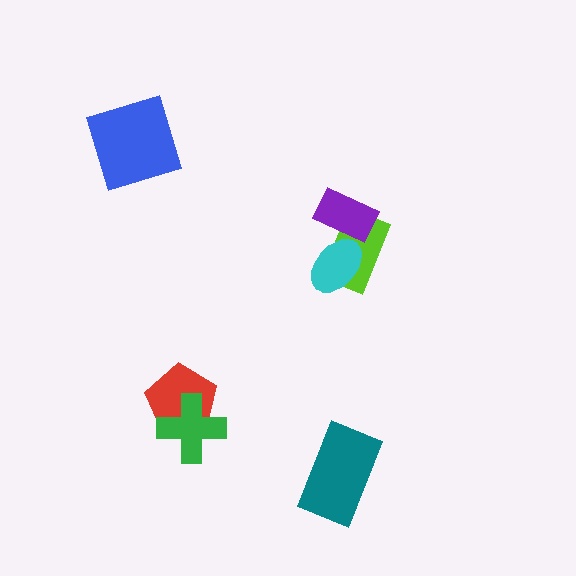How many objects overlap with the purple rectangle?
2 objects overlap with the purple rectangle.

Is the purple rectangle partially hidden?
Yes, it is partially covered by another shape.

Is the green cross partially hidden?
No, no other shape covers it.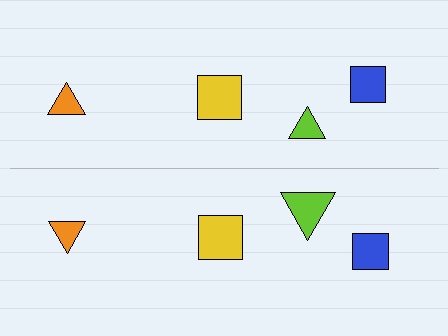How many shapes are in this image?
There are 8 shapes in this image.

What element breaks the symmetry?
The lime triangle on the bottom side has a different size than its mirror counterpart.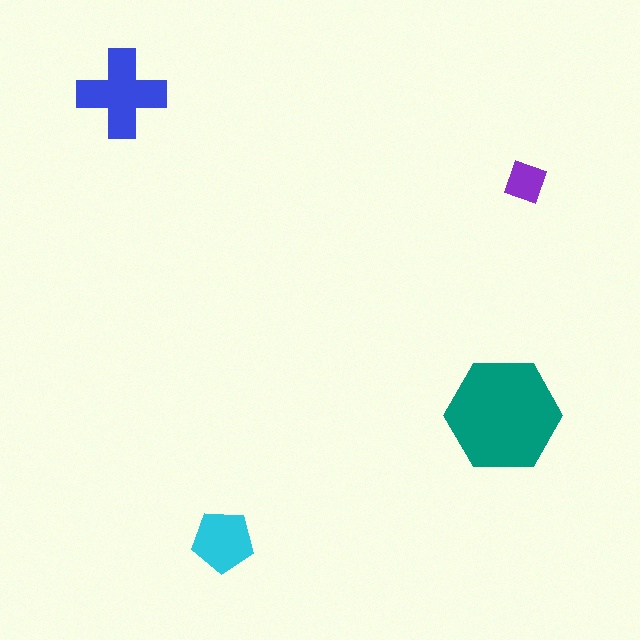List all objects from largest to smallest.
The teal hexagon, the blue cross, the cyan pentagon, the purple square.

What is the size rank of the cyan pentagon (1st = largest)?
3rd.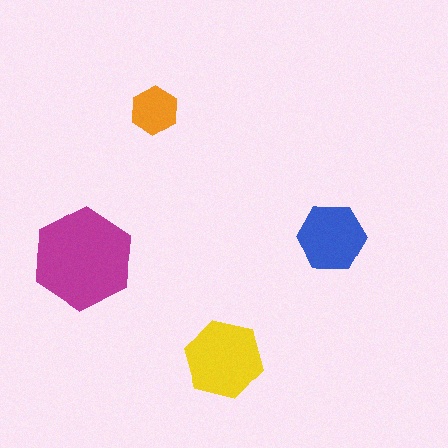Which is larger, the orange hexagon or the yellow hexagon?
The yellow one.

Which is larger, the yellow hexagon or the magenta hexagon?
The magenta one.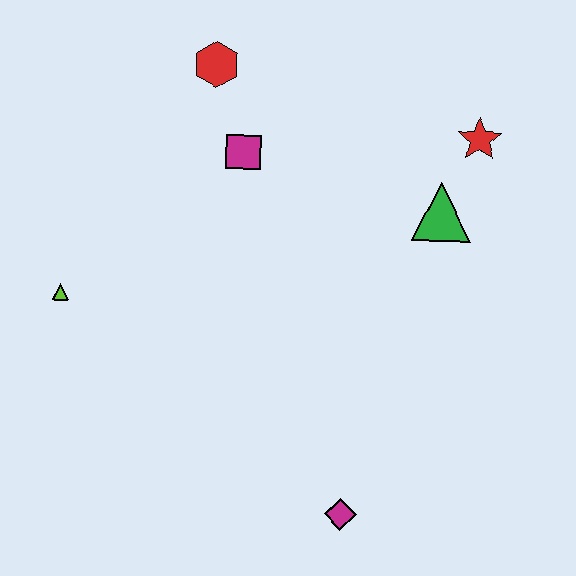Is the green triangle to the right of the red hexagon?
Yes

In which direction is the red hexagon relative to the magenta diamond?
The red hexagon is above the magenta diamond.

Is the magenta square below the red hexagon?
Yes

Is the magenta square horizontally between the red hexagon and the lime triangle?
No